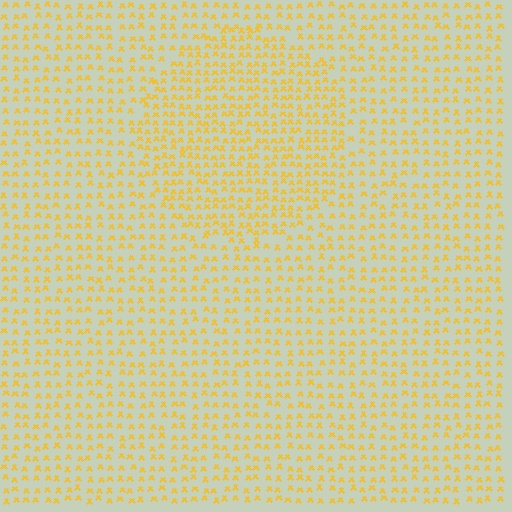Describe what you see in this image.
The image contains small yellow elements arranged at two different densities. A circle-shaped region is visible where the elements are more densely packed than the surrounding area.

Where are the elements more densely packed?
The elements are more densely packed inside the circle boundary.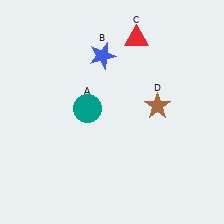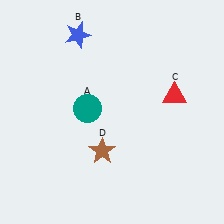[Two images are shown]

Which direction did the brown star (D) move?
The brown star (D) moved left.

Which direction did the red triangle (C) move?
The red triangle (C) moved down.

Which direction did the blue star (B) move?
The blue star (B) moved left.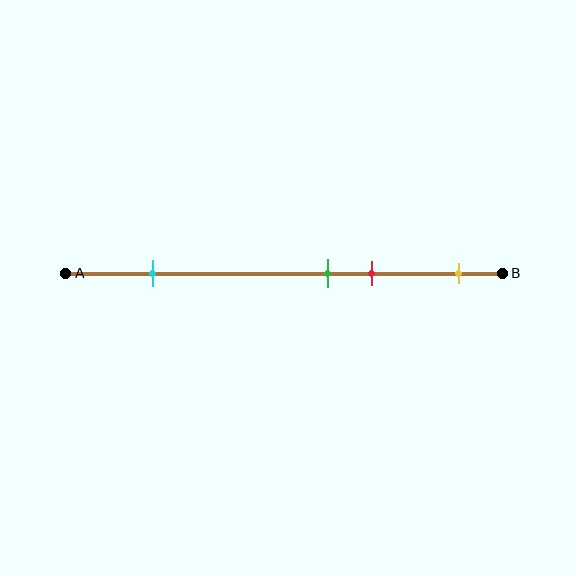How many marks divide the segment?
There are 4 marks dividing the segment.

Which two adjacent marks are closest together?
The green and red marks are the closest adjacent pair.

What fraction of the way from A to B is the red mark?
The red mark is approximately 70% (0.7) of the way from A to B.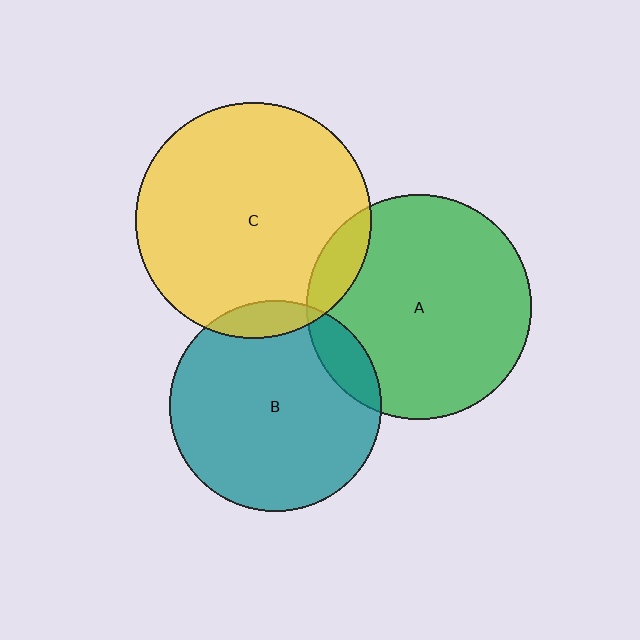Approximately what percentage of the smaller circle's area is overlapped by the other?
Approximately 10%.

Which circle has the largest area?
Circle C (yellow).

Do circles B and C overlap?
Yes.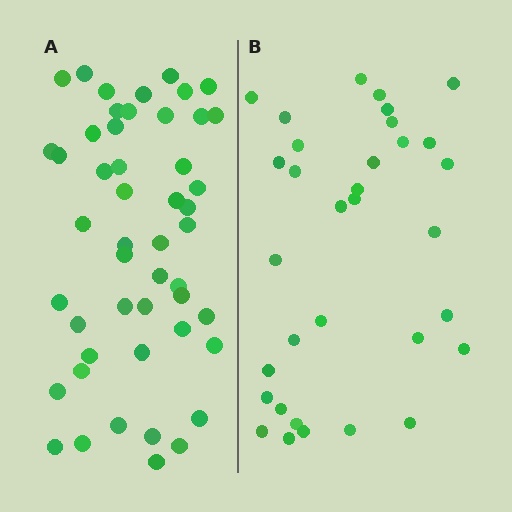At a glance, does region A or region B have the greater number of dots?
Region A (the left region) has more dots.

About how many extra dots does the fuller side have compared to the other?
Region A has approximately 15 more dots than region B.